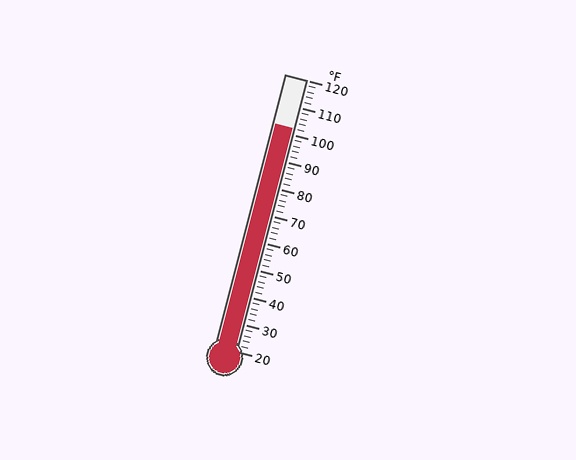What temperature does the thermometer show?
The thermometer shows approximately 102°F.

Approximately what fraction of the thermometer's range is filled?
The thermometer is filled to approximately 80% of its range.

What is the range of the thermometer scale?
The thermometer scale ranges from 20°F to 120°F.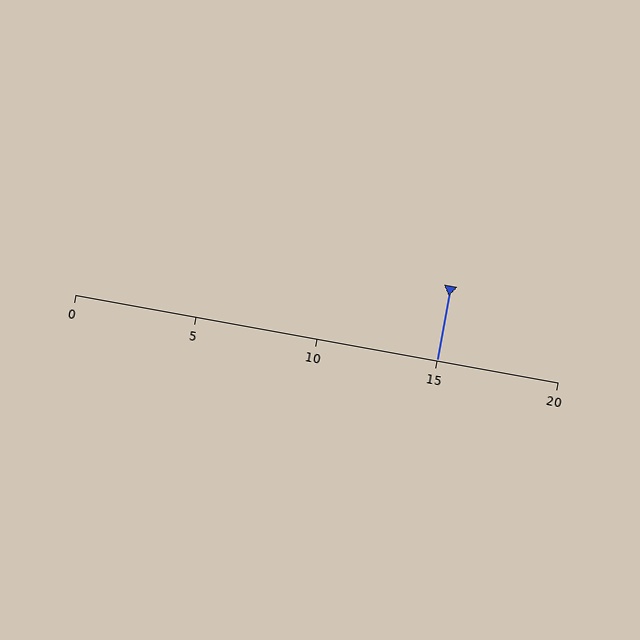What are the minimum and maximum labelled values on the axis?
The axis runs from 0 to 20.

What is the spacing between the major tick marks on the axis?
The major ticks are spaced 5 apart.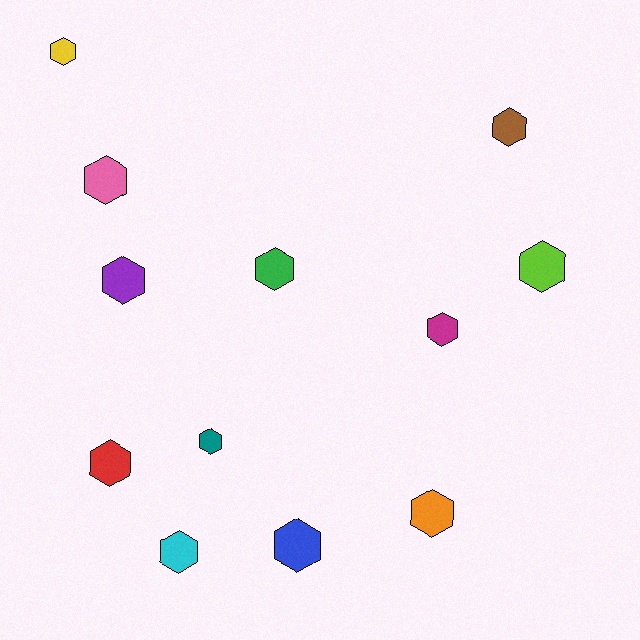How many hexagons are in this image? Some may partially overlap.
There are 12 hexagons.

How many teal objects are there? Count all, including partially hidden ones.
There is 1 teal object.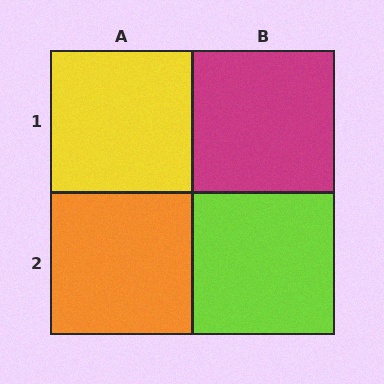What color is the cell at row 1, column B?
Magenta.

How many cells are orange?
1 cell is orange.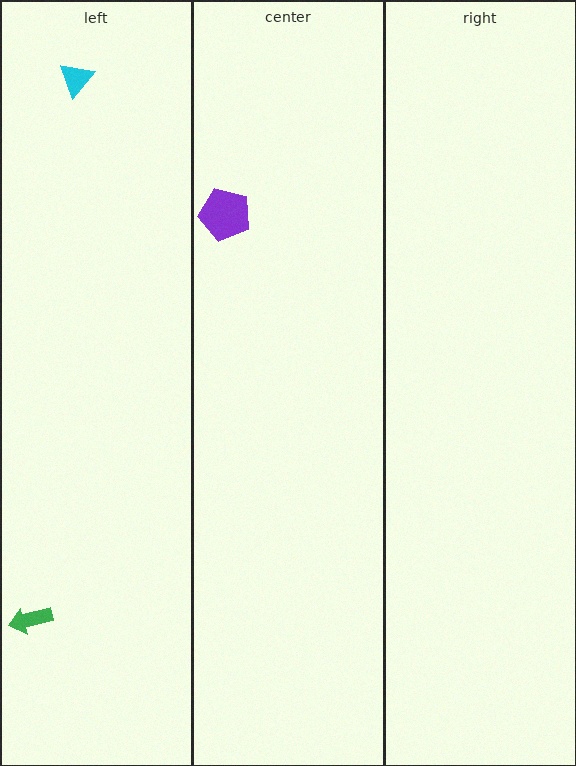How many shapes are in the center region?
1.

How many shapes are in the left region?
2.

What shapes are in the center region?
The purple pentagon.